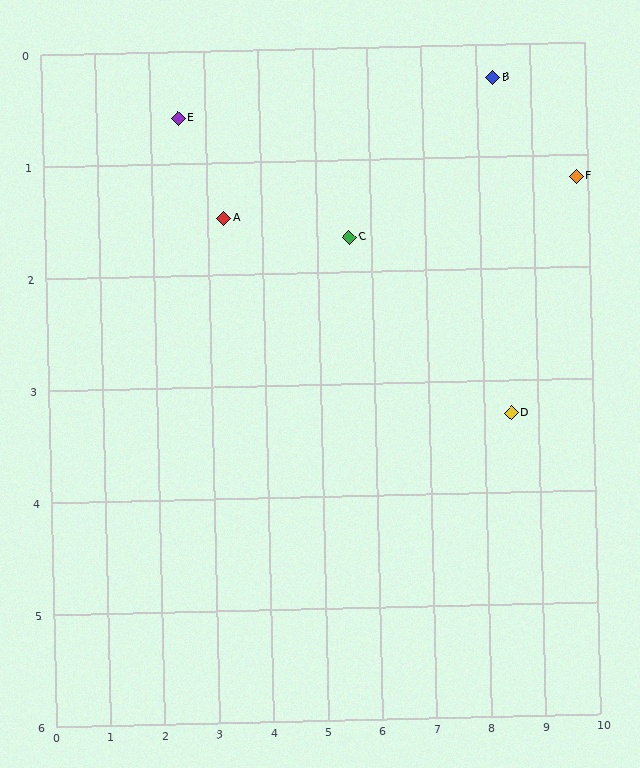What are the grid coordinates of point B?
Point B is at approximately (8.3, 0.3).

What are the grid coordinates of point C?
Point C is at approximately (5.6, 1.7).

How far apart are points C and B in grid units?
Points C and B are about 3.0 grid units apart.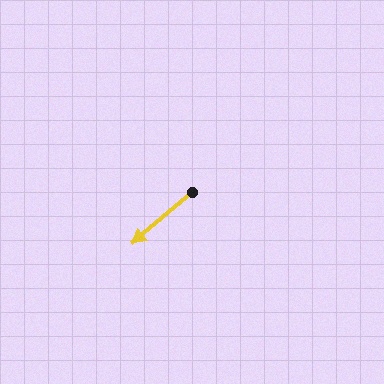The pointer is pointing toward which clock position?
Roughly 8 o'clock.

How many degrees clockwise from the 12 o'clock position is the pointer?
Approximately 230 degrees.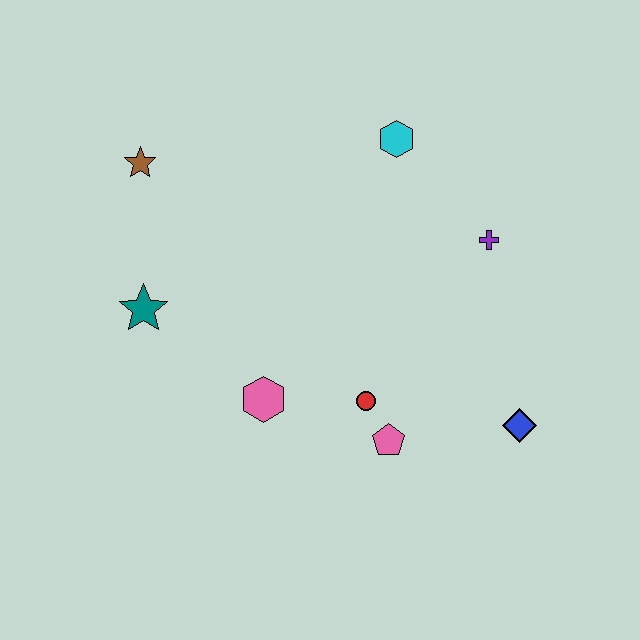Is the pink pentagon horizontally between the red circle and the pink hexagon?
No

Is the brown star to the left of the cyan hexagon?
Yes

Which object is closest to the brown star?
The teal star is closest to the brown star.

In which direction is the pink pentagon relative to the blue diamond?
The pink pentagon is to the left of the blue diamond.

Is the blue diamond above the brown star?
No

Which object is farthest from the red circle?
The brown star is farthest from the red circle.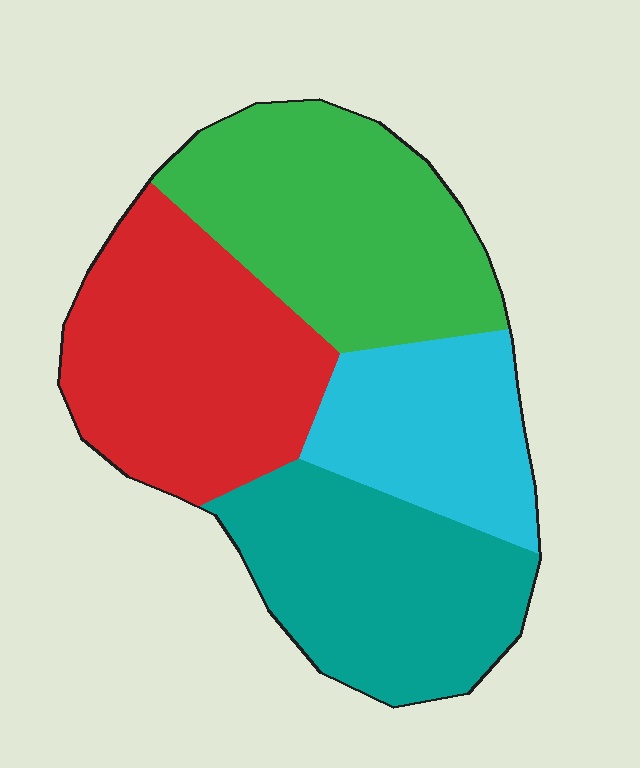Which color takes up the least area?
Cyan, at roughly 20%.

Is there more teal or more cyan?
Teal.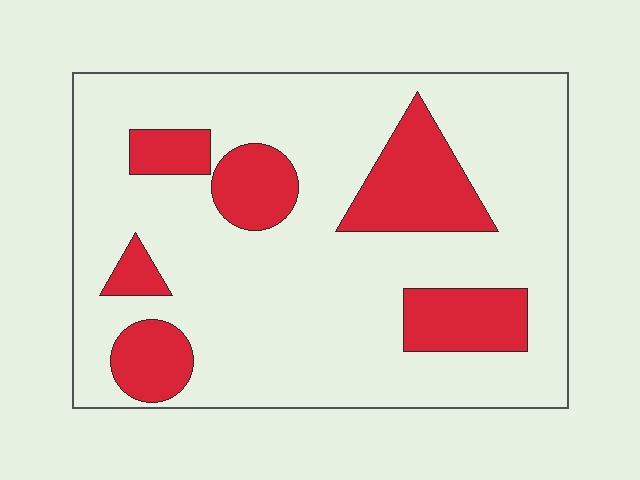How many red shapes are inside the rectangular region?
6.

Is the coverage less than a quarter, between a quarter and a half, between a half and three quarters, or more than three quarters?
Less than a quarter.